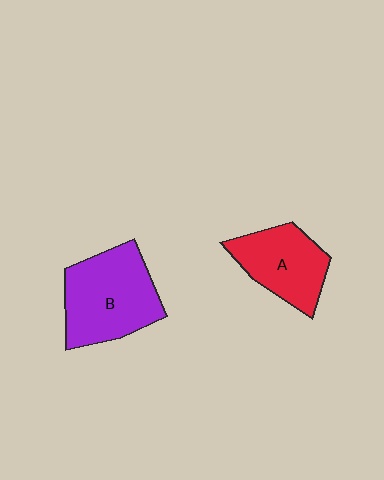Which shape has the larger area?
Shape B (purple).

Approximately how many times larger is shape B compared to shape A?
Approximately 1.3 times.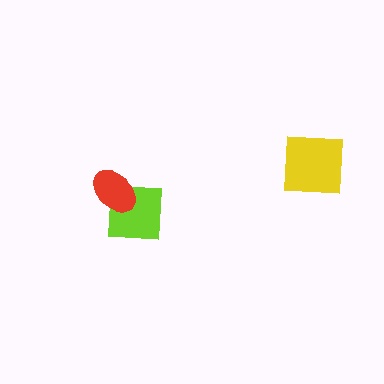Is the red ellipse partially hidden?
No, no other shape covers it.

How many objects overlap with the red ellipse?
1 object overlaps with the red ellipse.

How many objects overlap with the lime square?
1 object overlaps with the lime square.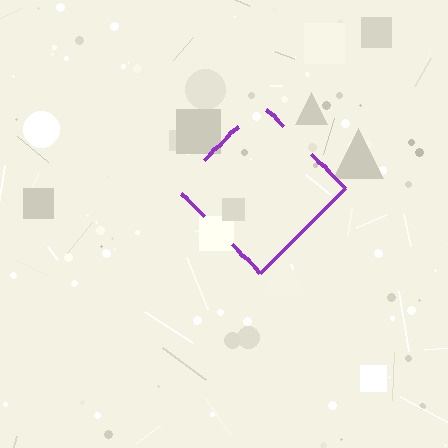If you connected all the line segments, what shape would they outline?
They would outline a diamond.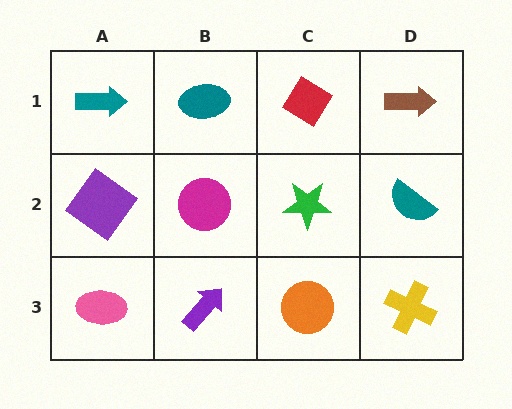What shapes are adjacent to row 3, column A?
A purple diamond (row 2, column A), a purple arrow (row 3, column B).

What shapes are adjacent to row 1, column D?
A teal semicircle (row 2, column D), a red diamond (row 1, column C).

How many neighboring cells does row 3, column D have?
2.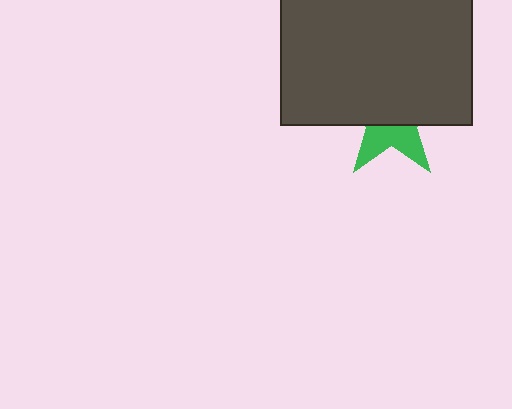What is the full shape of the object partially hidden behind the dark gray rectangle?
The partially hidden object is a green star.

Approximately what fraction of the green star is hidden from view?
Roughly 62% of the green star is hidden behind the dark gray rectangle.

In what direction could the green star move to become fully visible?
The green star could move down. That would shift it out from behind the dark gray rectangle entirely.